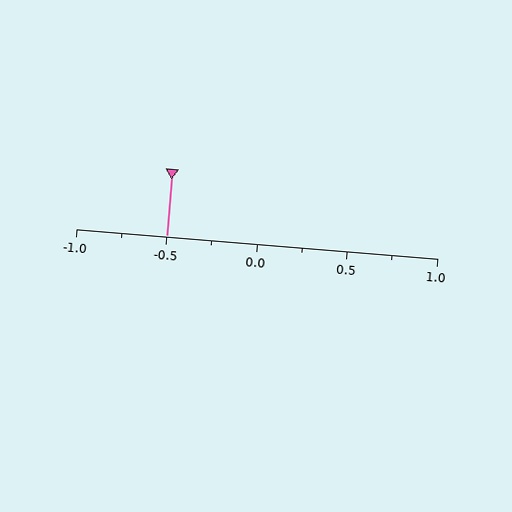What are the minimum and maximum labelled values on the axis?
The axis runs from -1.0 to 1.0.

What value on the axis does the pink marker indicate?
The marker indicates approximately -0.5.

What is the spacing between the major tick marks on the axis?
The major ticks are spaced 0.5 apart.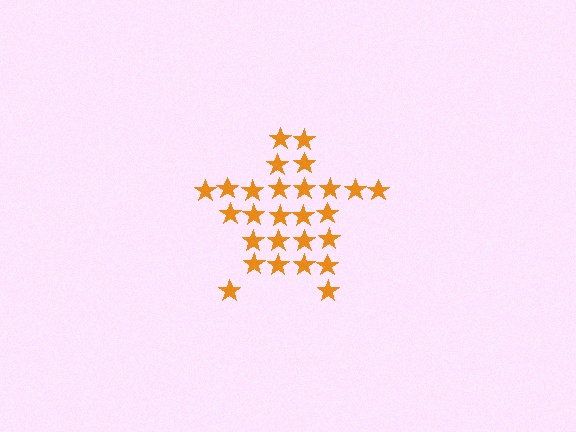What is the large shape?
The large shape is a star.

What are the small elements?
The small elements are stars.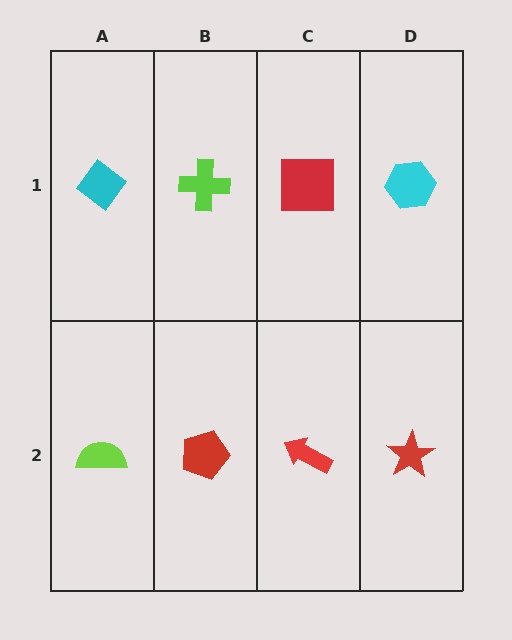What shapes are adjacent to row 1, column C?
A red arrow (row 2, column C), a lime cross (row 1, column B), a cyan hexagon (row 1, column D).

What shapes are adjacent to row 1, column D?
A red star (row 2, column D), a red square (row 1, column C).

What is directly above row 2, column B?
A lime cross.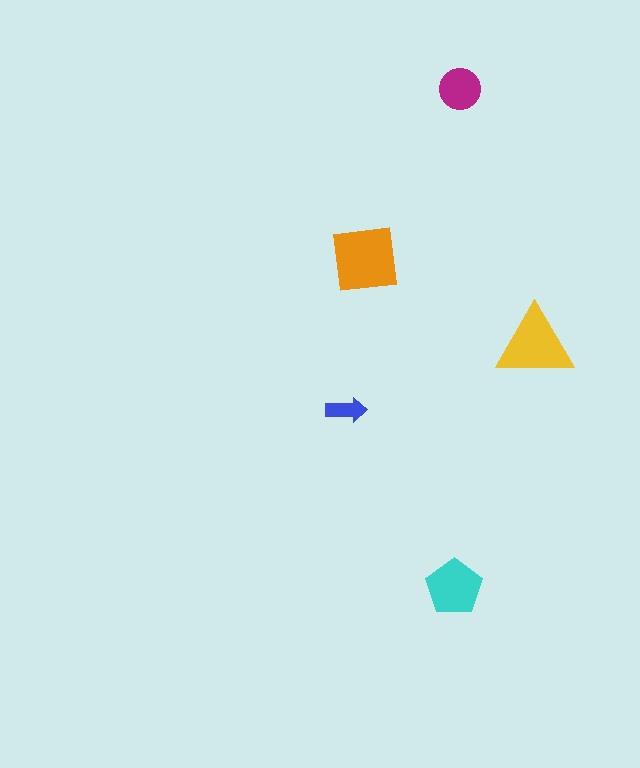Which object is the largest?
The orange square.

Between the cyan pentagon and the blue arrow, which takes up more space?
The cyan pentagon.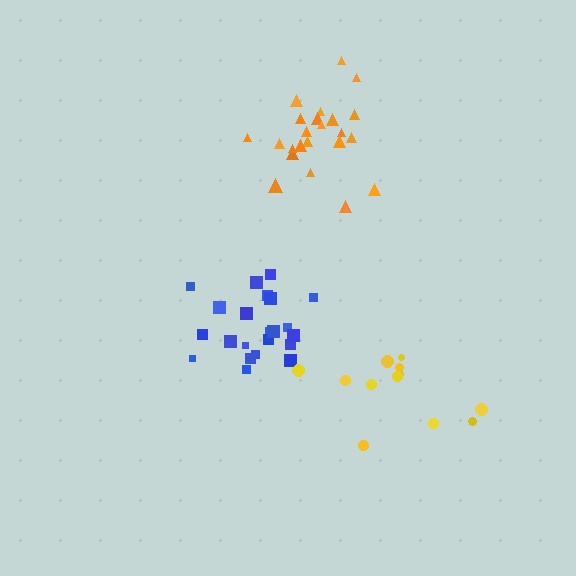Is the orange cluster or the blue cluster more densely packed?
Orange.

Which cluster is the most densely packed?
Orange.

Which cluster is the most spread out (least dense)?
Yellow.